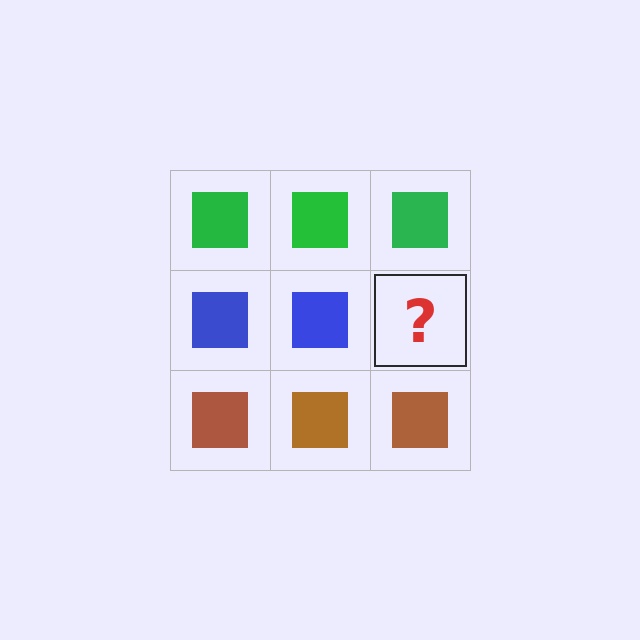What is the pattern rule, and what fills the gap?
The rule is that each row has a consistent color. The gap should be filled with a blue square.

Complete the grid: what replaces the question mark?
The question mark should be replaced with a blue square.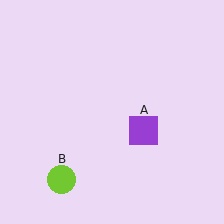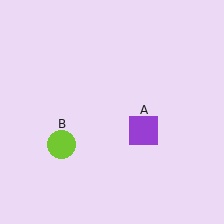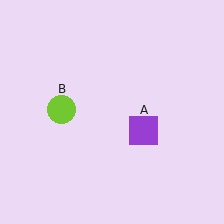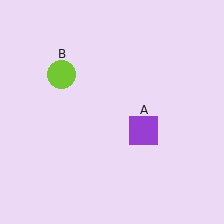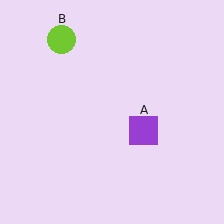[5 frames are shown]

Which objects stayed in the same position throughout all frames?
Purple square (object A) remained stationary.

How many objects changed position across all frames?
1 object changed position: lime circle (object B).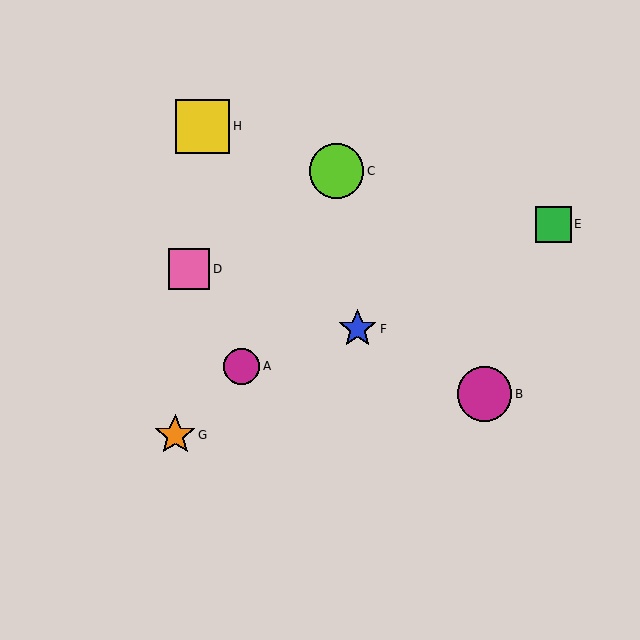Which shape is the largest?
The lime circle (labeled C) is the largest.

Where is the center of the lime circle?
The center of the lime circle is at (337, 171).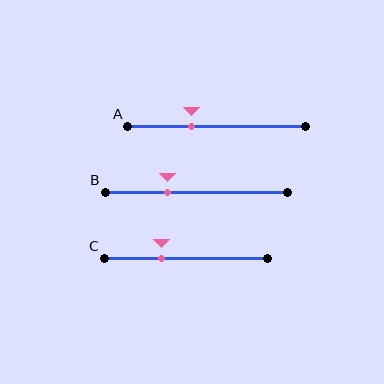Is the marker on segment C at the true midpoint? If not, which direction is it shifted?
No, the marker on segment C is shifted to the left by about 15% of the segment length.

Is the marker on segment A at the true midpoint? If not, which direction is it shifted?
No, the marker on segment A is shifted to the left by about 14% of the segment length.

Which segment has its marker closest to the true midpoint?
Segment A has its marker closest to the true midpoint.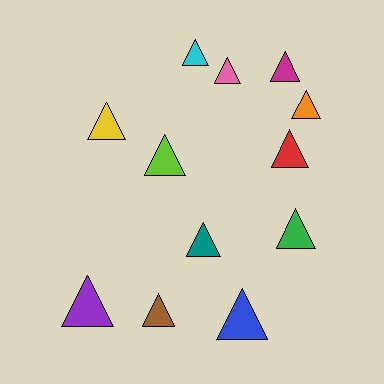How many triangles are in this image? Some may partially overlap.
There are 12 triangles.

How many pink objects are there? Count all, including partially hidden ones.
There is 1 pink object.